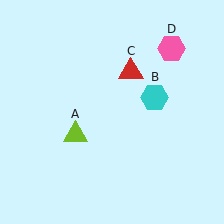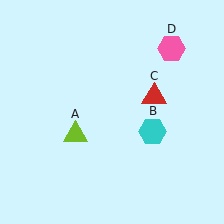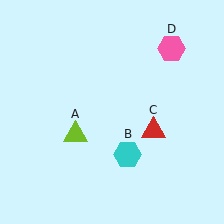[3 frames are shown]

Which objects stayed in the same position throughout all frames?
Lime triangle (object A) and pink hexagon (object D) remained stationary.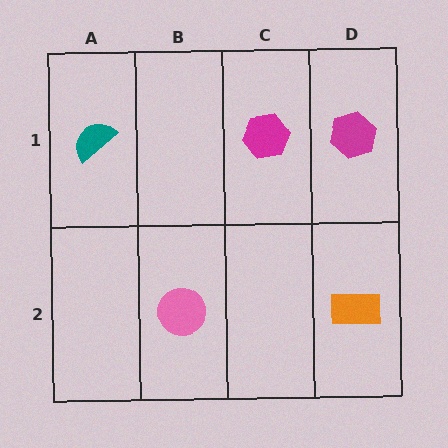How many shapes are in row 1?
3 shapes.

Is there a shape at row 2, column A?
No, that cell is empty.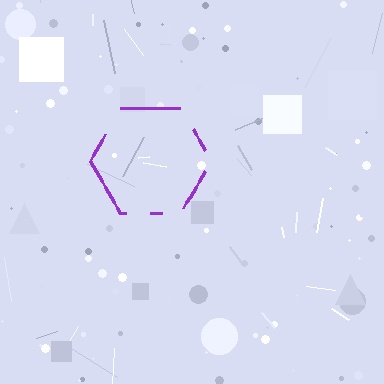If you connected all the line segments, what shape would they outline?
They would outline a hexagon.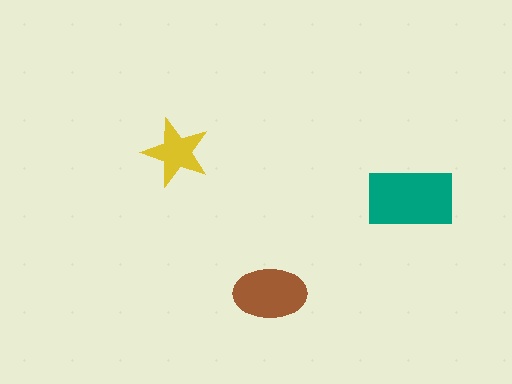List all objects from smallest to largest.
The yellow star, the brown ellipse, the teal rectangle.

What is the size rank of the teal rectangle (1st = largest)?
1st.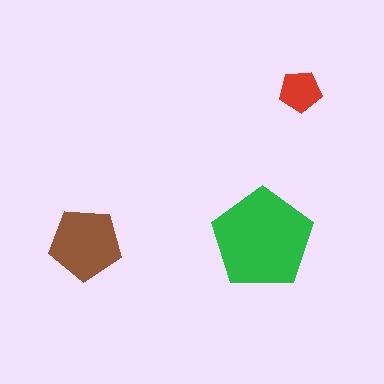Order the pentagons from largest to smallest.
the green one, the brown one, the red one.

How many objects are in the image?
There are 3 objects in the image.